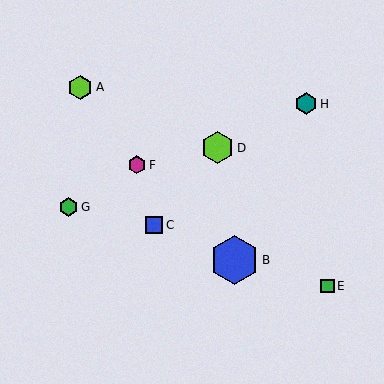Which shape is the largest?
The blue hexagon (labeled B) is the largest.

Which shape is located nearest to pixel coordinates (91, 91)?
The lime hexagon (labeled A) at (80, 87) is nearest to that location.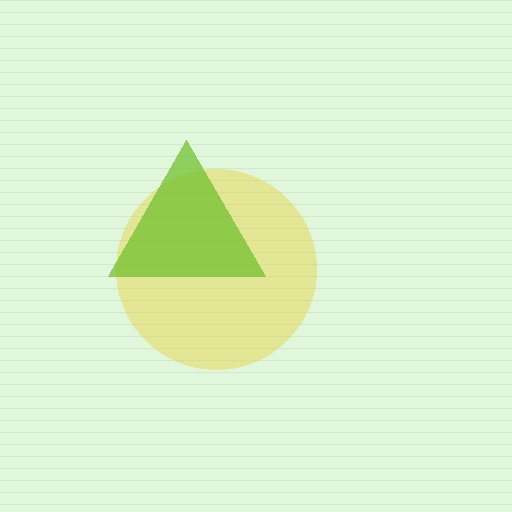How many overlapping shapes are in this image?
There are 2 overlapping shapes in the image.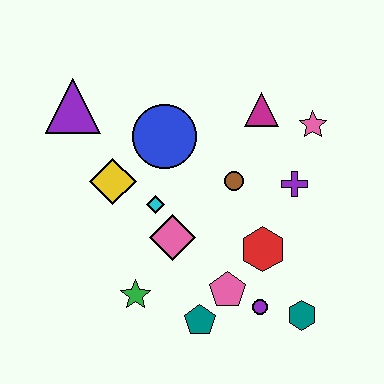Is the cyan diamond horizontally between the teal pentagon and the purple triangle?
Yes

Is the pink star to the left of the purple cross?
No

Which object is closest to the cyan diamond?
The pink diamond is closest to the cyan diamond.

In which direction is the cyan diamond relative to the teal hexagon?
The cyan diamond is to the left of the teal hexagon.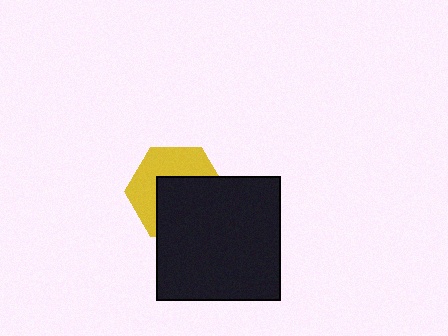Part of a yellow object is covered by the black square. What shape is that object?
It is a hexagon.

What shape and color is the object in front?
The object in front is a black square.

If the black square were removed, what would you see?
You would see the complete yellow hexagon.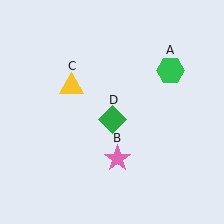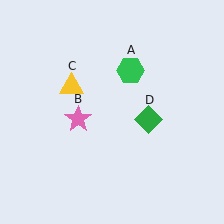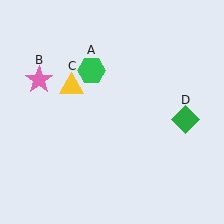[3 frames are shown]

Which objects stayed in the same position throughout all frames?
Yellow triangle (object C) remained stationary.